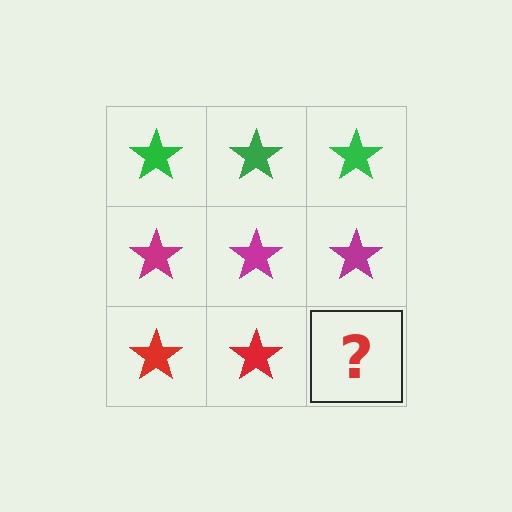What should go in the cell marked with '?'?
The missing cell should contain a red star.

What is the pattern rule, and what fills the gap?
The rule is that each row has a consistent color. The gap should be filled with a red star.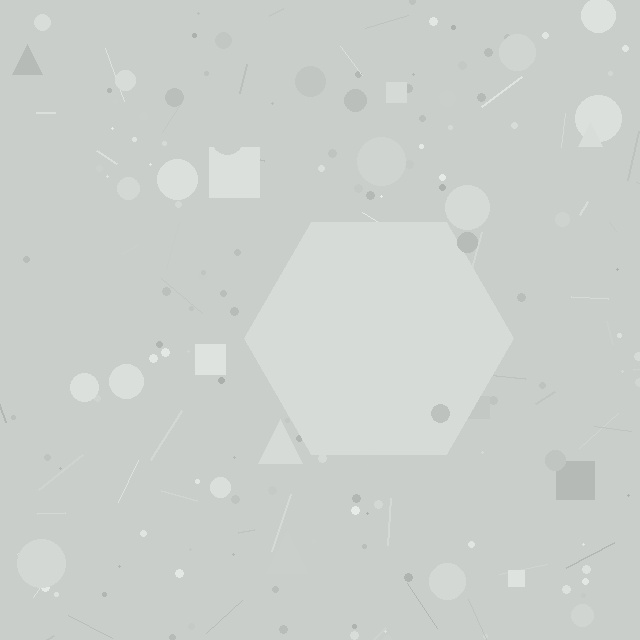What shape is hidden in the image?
A hexagon is hidden in the image.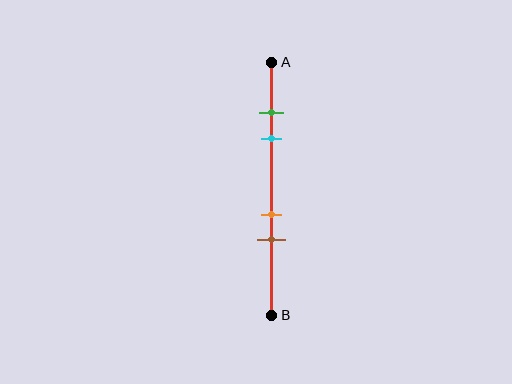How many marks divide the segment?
There are 4 marks dividing the segment.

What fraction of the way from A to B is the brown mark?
The brown mark is approximately 70% (0.7) of the way from A to B.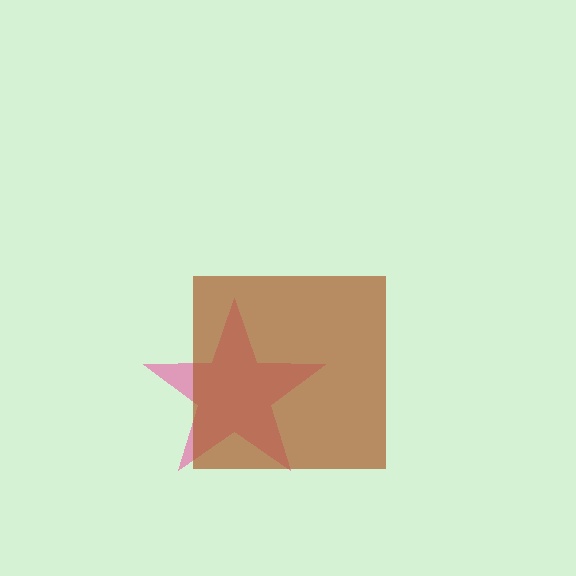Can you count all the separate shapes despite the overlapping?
Yes, there are 2 separate shapes.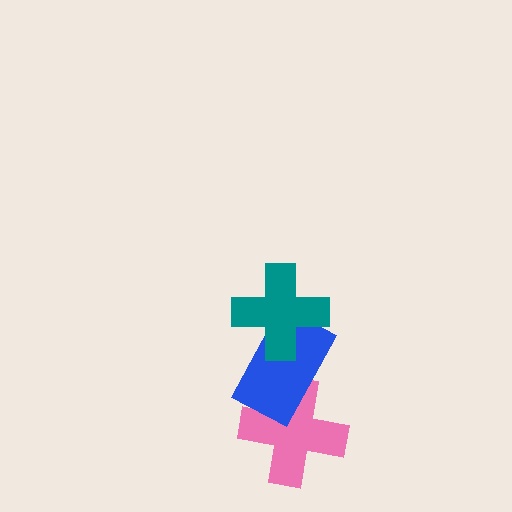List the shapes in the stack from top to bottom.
From top to bottom: the teal cross, the blue rectangle, the pink cross.